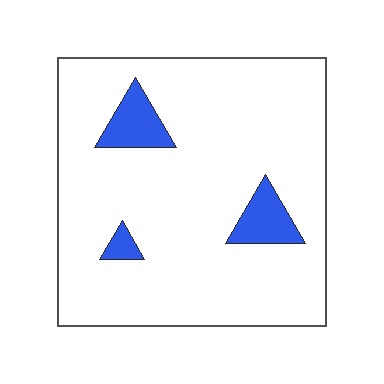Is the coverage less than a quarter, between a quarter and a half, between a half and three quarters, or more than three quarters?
Less than a quarter.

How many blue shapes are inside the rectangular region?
3.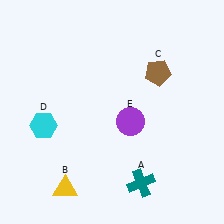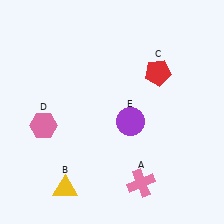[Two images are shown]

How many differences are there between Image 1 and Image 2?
There are 3 differences between the two images.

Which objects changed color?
A changed from teal to pink. C changed from brown to red. D changed from cyan to pink.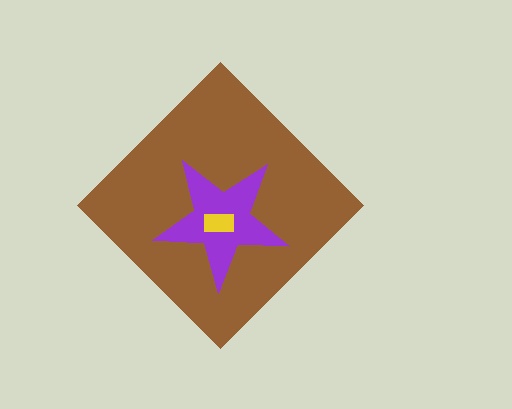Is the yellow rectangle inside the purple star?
Yes.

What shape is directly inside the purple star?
The yellow rectangle.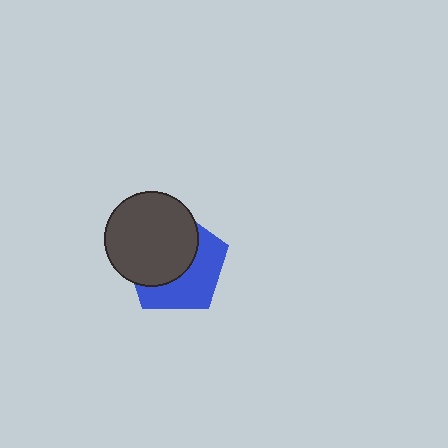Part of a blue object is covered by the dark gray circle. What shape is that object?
It is a pentagon.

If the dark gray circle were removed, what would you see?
You would see the complete blue pentagon.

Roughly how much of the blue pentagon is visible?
About half of it is visible (roughly 46%).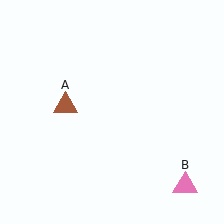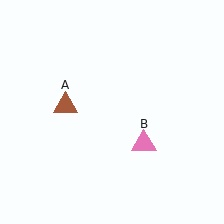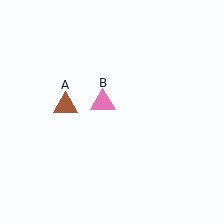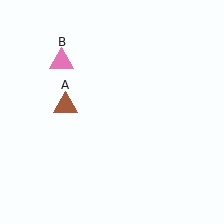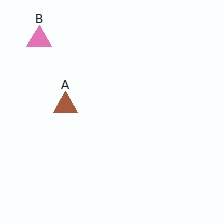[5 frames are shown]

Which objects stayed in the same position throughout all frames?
Brown triangle (object A) remained stationary.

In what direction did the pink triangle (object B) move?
The pink triangle (object B) moved up and to the left.